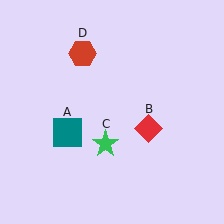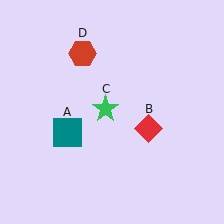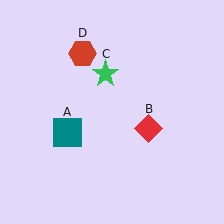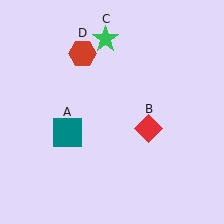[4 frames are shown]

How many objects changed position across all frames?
1 object changed position: green star (object C).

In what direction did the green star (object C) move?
The green star (object C) moved up.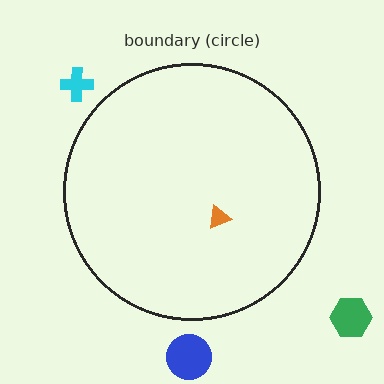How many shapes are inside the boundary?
1 inside, 3 outside.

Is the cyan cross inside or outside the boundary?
Outside.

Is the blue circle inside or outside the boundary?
Outside.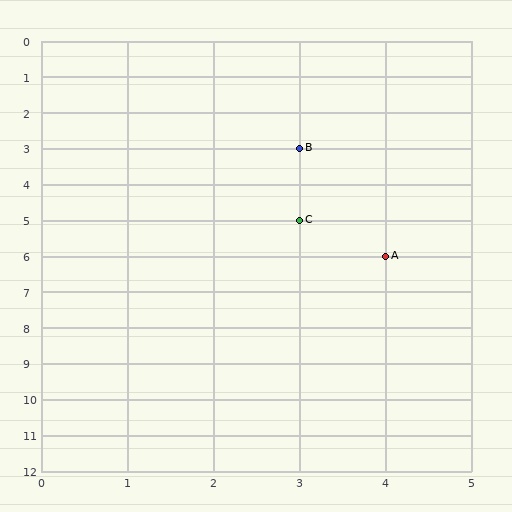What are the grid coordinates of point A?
Point A is at grid coordinates (4, 6).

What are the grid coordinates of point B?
Point B is at grid coordinates (3, 3).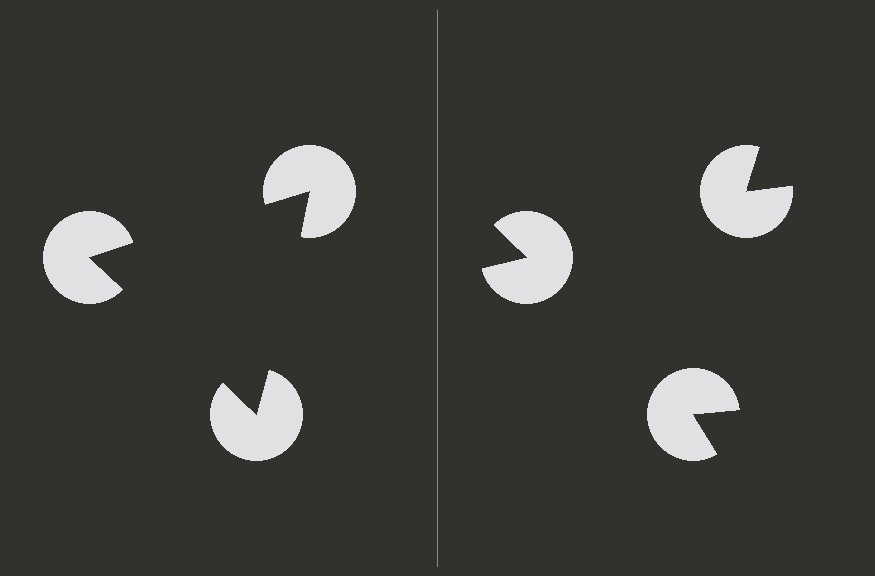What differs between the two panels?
The pac-man discs are positioned identically on both sides; only the wedge orientations differ. On the left they align to a triangle; on the right they are misaligned.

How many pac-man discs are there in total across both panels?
6 — 3 on each side.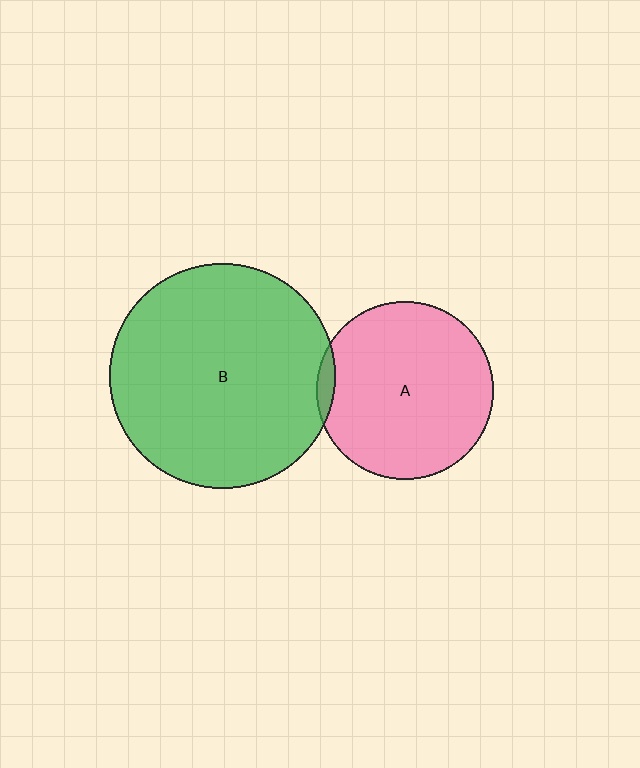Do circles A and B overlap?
Yes.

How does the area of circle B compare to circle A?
Approximately 1.6 times.